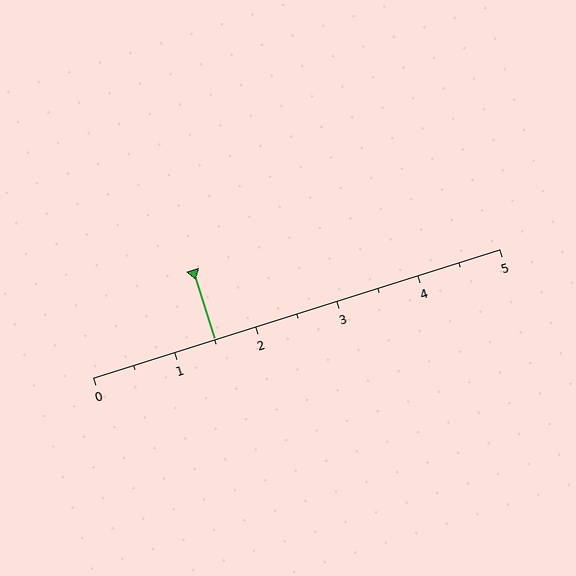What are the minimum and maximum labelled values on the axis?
The axis runs from 0 to 5.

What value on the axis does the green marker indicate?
The marker indicates approximately 1.5.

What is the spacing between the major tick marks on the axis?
The major ticks are spaced 1 apart.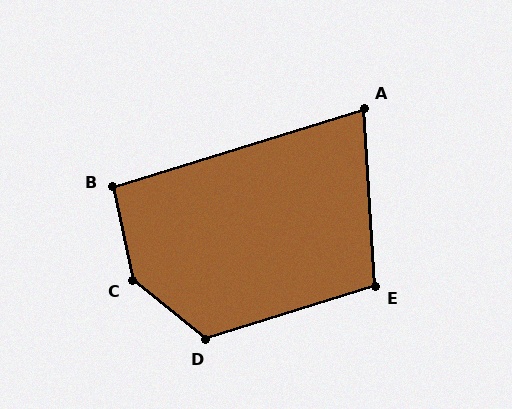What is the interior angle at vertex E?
Approximately 104 degrees (obtuse).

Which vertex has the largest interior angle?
C, at approximately 142 degrees.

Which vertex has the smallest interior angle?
A, at approximately 76 degrees.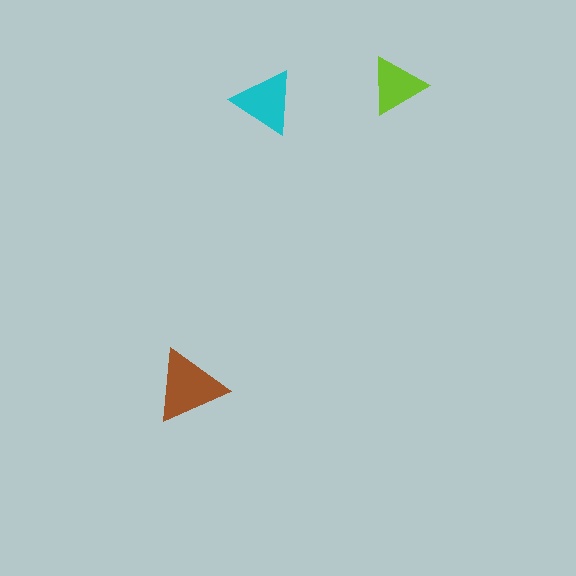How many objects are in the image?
There are 3 objects in the image.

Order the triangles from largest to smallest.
the brown one, the cyan one, the lime one.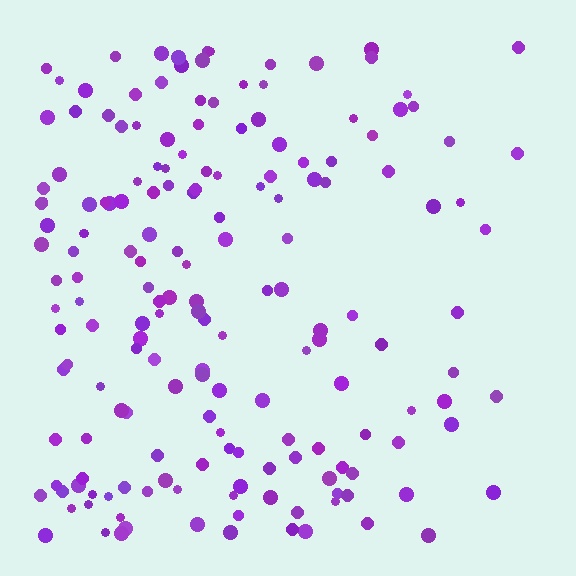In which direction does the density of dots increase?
From right to left, with the left side densest.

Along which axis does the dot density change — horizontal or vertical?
Horizontal.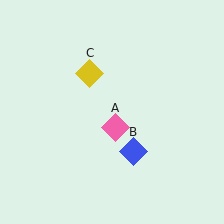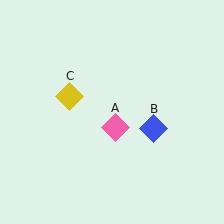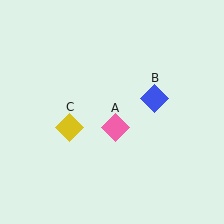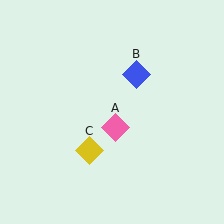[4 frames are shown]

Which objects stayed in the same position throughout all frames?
Pink diamond (object A) remained stationary.